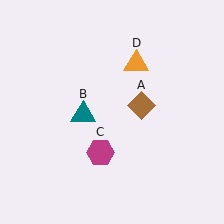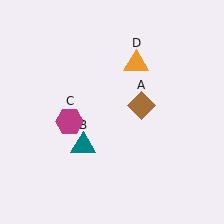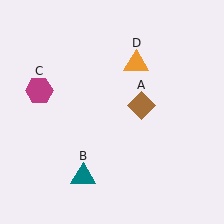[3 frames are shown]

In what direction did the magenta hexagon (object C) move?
The magenta hexagon (object C) moved up and to the left.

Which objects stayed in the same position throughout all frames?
Brown diamond (object A) and orange triangle (object D) remained stationary.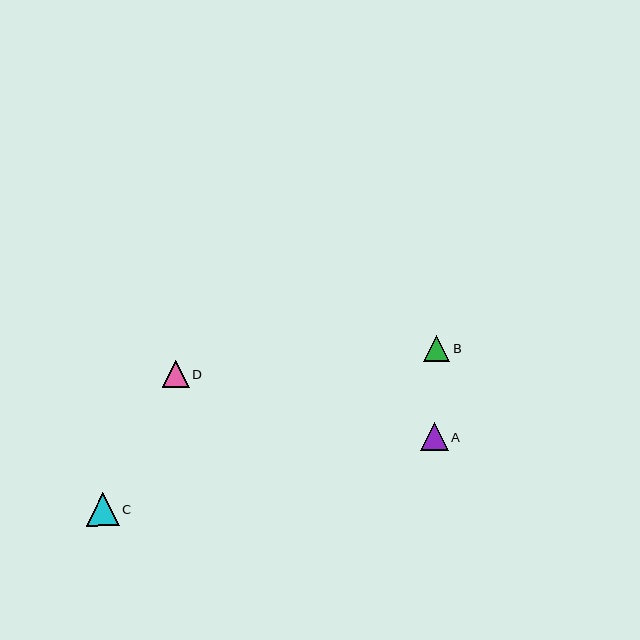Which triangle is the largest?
Triangle C is the largest with a size of approximately 33 pixels.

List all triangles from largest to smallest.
From largest to smallest: C, A, D, B.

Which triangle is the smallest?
Triangle B is the smallest with a size of approximately 27 pixels.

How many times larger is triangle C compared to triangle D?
Triangle C is approximately 1.2 times the size of triangle D.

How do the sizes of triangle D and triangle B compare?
Triangle D and triangle B are approximately the same size.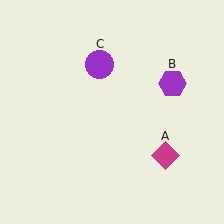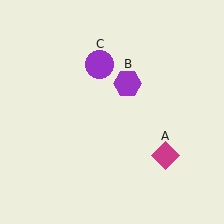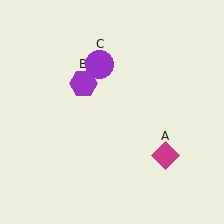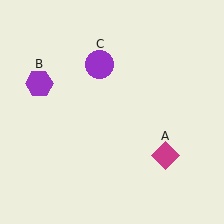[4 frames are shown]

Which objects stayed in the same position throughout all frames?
Magenta diamond (object A) and purple circle (object C) remained stationary.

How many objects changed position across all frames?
1 object changed position: purple hexagon (object B).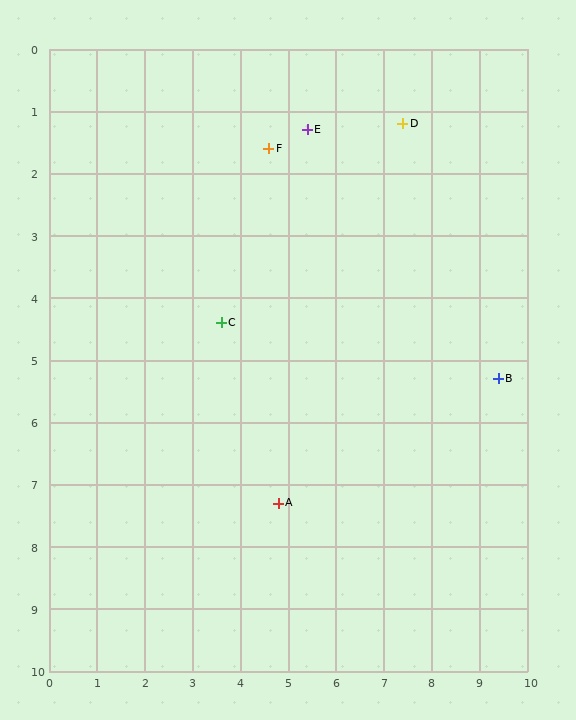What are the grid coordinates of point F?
Point F is at approximately (4.6, 1.6).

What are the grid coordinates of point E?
Point E is at approximately (5.4, 1.3).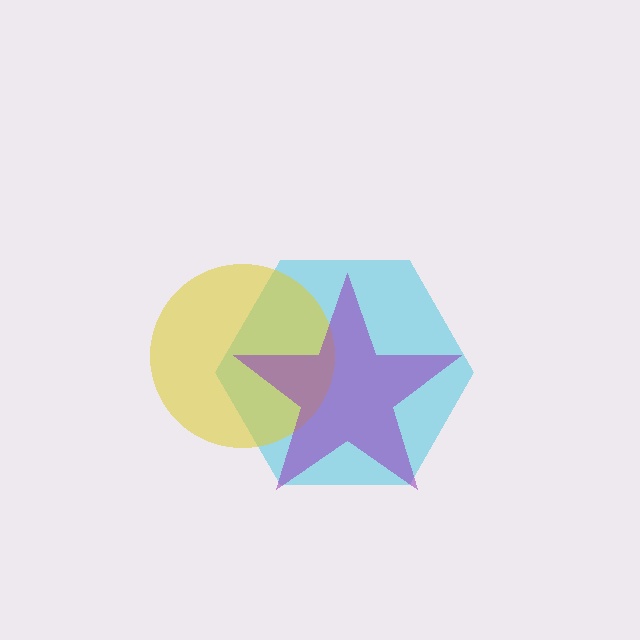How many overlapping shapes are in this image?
There are 3 overlapping shapes in the image.